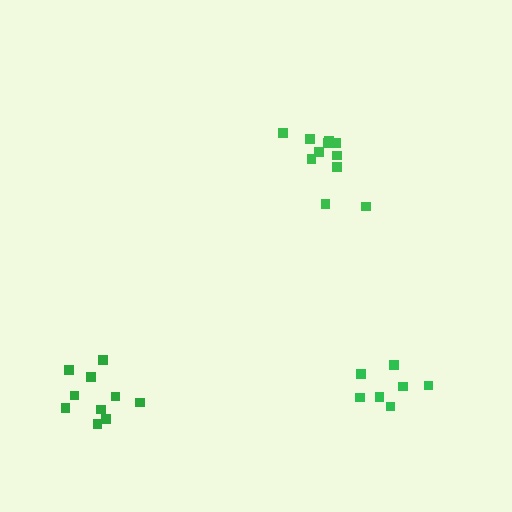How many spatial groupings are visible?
There are 3 spatial groupings.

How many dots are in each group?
Group 1: 11 dots, Group 2: 8 dots, Group 3: 10 dots (29 total).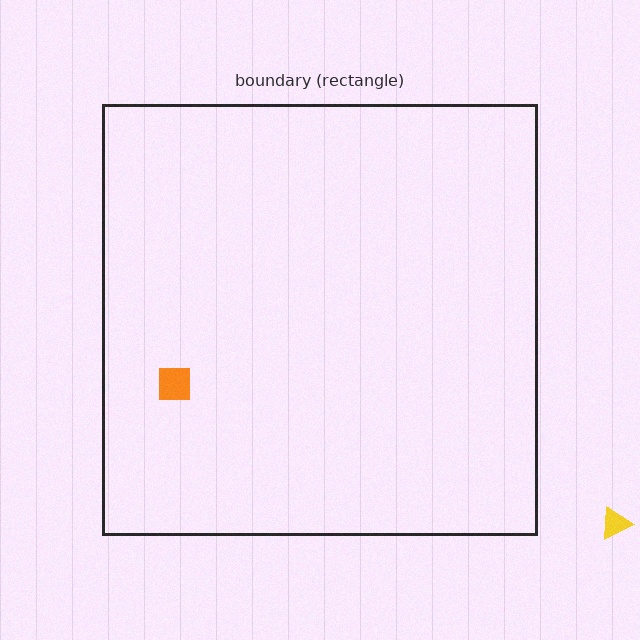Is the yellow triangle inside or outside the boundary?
Outside.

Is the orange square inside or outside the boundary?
Inside.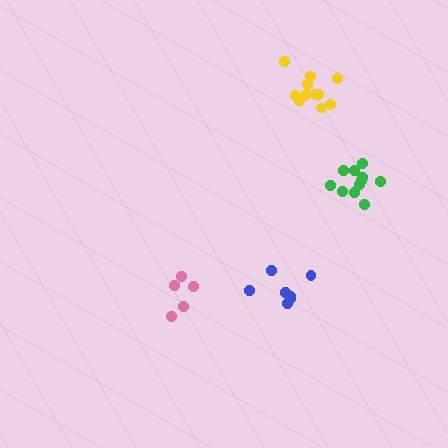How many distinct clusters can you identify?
There are 4 distinct clusters.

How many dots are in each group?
Group 1: 11 dots, Group 2: 7 dots, Group 3: 5 dots, Group 4: 11 dots (34 total).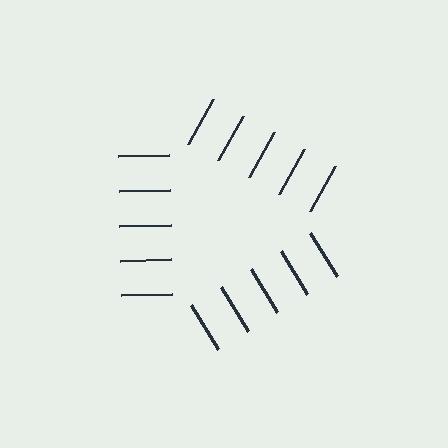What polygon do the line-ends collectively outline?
An illusory triangle — the line segments terminate on its edges but no continuous stroke is drawn.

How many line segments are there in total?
15 — 5 along each of the 3 edges.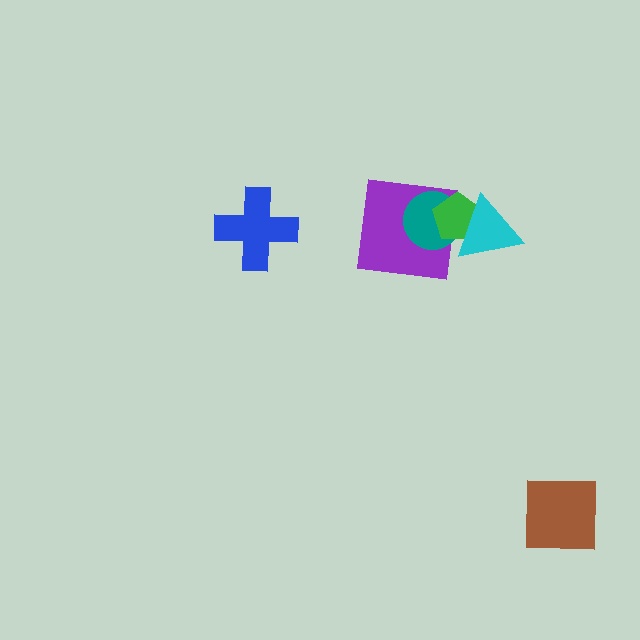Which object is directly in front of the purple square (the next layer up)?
The teal circle is directly in front of the purple square.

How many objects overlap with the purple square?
2 objects overlap with the purple square.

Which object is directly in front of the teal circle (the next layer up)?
The green pentagon is directly in front of the teal circle.